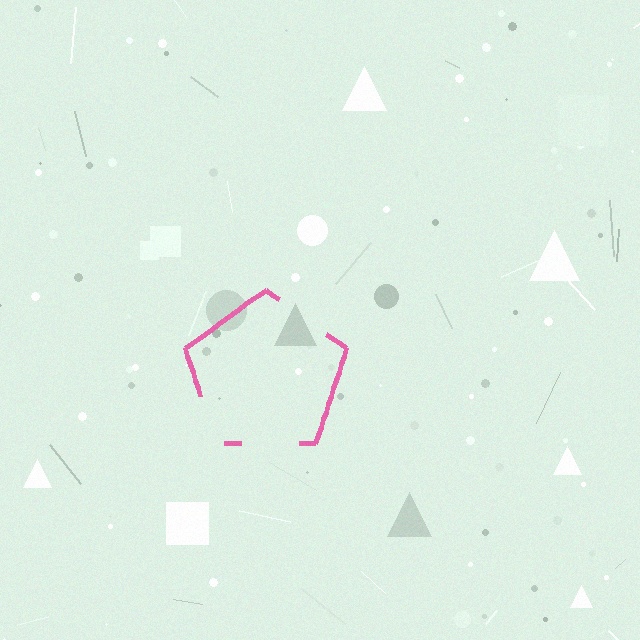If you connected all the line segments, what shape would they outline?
They would outline a pentagon.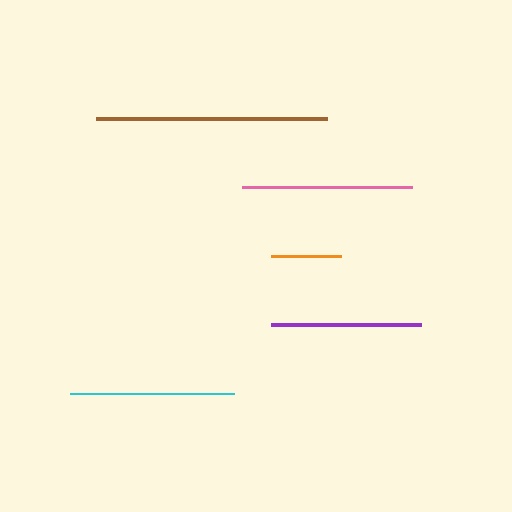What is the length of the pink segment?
The pink segment is approximately 170 pixels long.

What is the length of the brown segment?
The brown segment is approximately 231 pixels long.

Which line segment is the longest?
The brown line is the longest at approximately 231 pixels.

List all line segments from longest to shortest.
From longest to shortest: brown, pink, cyan, purple, orange.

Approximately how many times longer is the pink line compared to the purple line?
The pink line is approximately 1.1 times the length of the purple line.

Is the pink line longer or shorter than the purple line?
The pink line is longer than the purple line.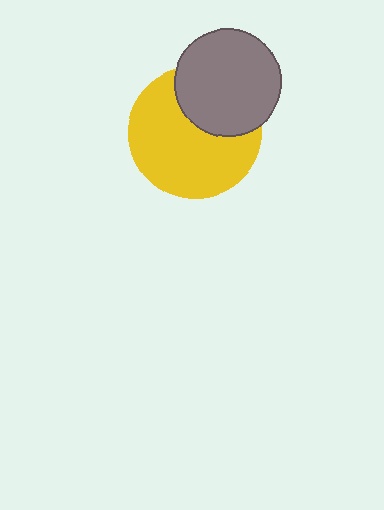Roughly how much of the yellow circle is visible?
Most of it is visible (roughly 68%).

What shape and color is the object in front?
The object in front is a gray circle.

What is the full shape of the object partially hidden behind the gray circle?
The partially hidden object is a yellow circle.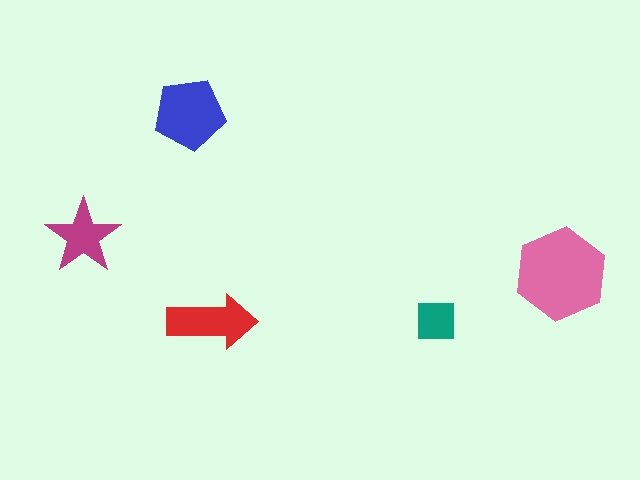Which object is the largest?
The pink hexagon.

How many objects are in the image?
There are 5 objects in the image.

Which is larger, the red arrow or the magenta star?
The red arrow.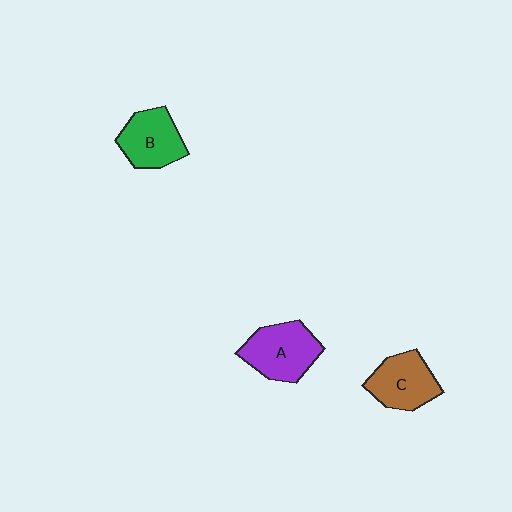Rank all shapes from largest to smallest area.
From largest to smallest: A (purple), C (brown), B (green).